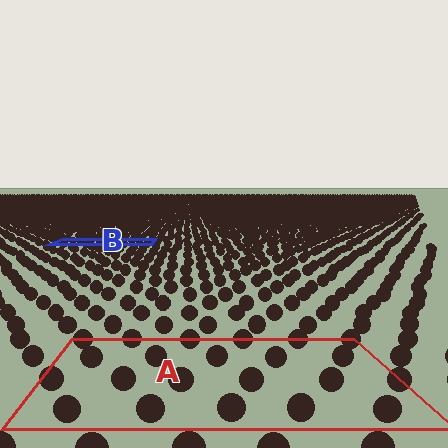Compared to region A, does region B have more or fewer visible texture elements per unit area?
Region B has more texture elements per unit area — they are packed more densely because it is farther away.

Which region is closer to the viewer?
Region A is closer. The texture elements there are larger and more spread out.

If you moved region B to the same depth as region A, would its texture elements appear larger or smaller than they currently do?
They would appear larger. At a closer depth, the same texture elements are projected at a bigger on-screen size.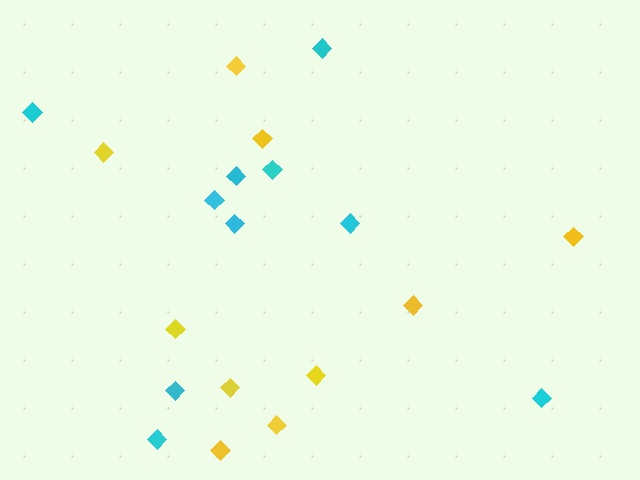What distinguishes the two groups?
There are 2 groups: one group of yellow diamonds (10) and one group of cyan diamonds (10).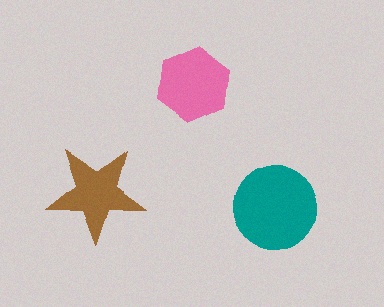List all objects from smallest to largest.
The brown star, the pink hexagon, the teal circle.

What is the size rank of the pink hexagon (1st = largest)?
2nd.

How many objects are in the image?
There are 3 objects in the image.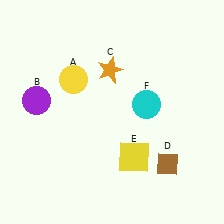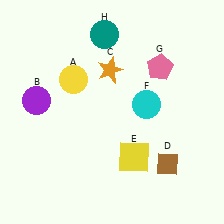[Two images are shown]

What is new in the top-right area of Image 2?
A pink pentagon (G) was added in the top-right area of Image 2.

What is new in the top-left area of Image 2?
A teal circle (H) was added in the top-left area of Image 2.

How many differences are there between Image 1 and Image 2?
There are 2 differences between the two images.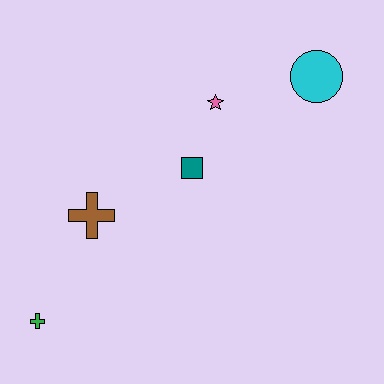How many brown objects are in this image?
There is 1 brown object.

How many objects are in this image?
There are 5 objects.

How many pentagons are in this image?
There are no pentagons.